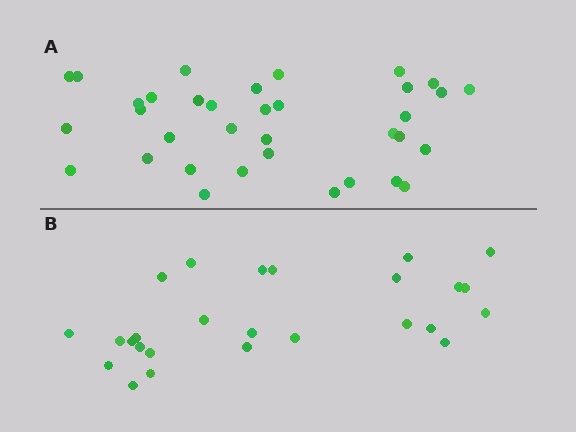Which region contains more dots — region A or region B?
Region A (the top region) has more dots.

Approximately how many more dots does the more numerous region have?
Region A has roughly 8 or so more dots than region B.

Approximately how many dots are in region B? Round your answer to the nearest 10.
About 30 dots. (The exact count is 26, which rounds to 30.)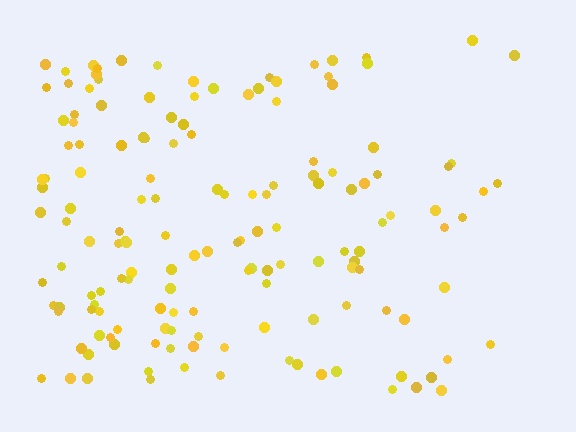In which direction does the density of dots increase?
From right to left, with the left side densest.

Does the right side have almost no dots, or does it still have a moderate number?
Still a moderate number, just noticeably fewer than the left.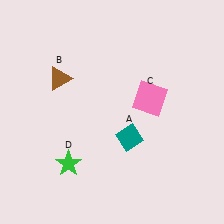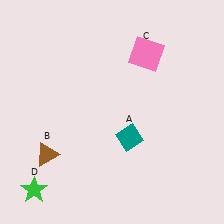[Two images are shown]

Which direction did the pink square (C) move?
The pink square (C) moved up.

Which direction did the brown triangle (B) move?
The brown triangle (B) moved down.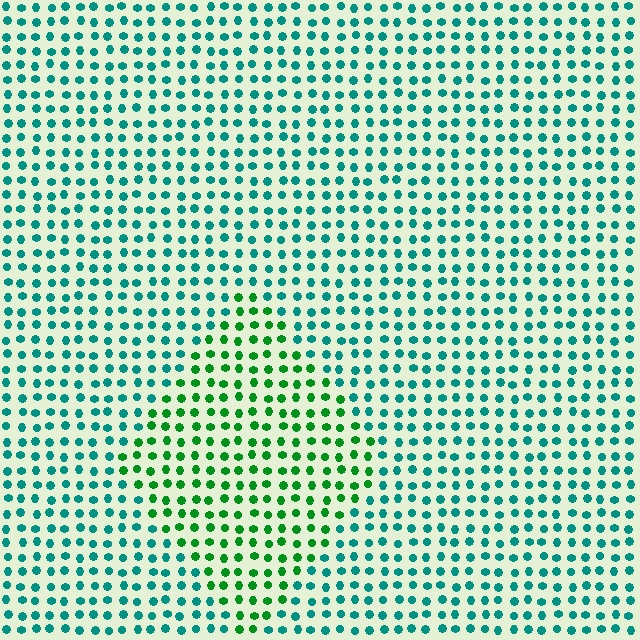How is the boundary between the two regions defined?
The boundary is defined purely by a slight shift in hue (about 43 degrees). Spacing, size, and orientation are identical on both sides.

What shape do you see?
I see a diamond.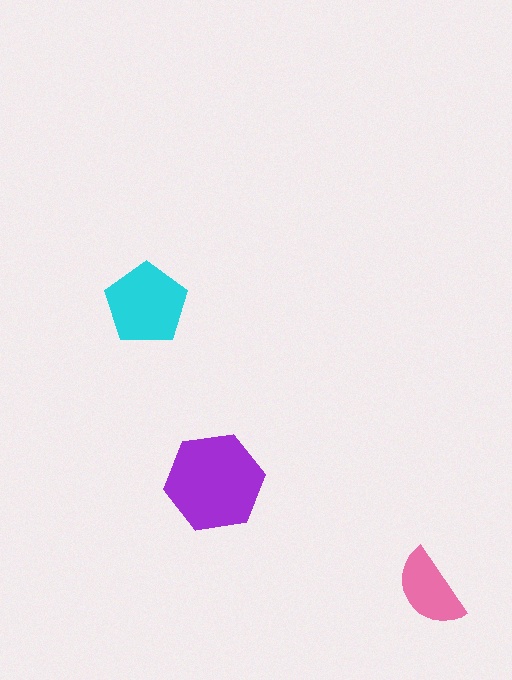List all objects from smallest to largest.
The pink semicircle, the cyan pentagon, the purple hexagon.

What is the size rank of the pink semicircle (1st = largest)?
3rd.